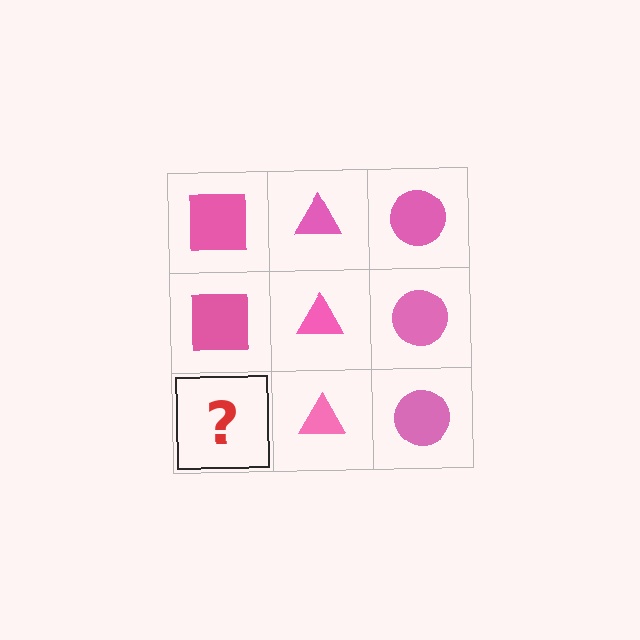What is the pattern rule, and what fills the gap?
The rule is that each column has a consistent shape. The gap should be filled with a pink square.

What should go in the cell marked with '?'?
The missing cell should contain a pink square.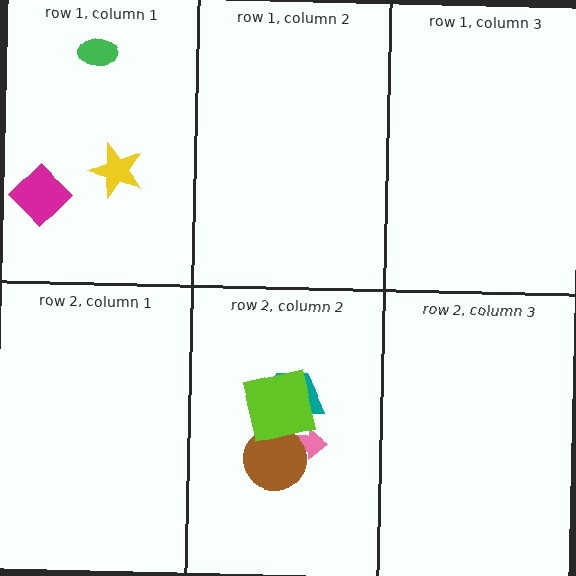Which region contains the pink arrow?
The row 2, column 2 region.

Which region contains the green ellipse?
The row 1, column 1 region.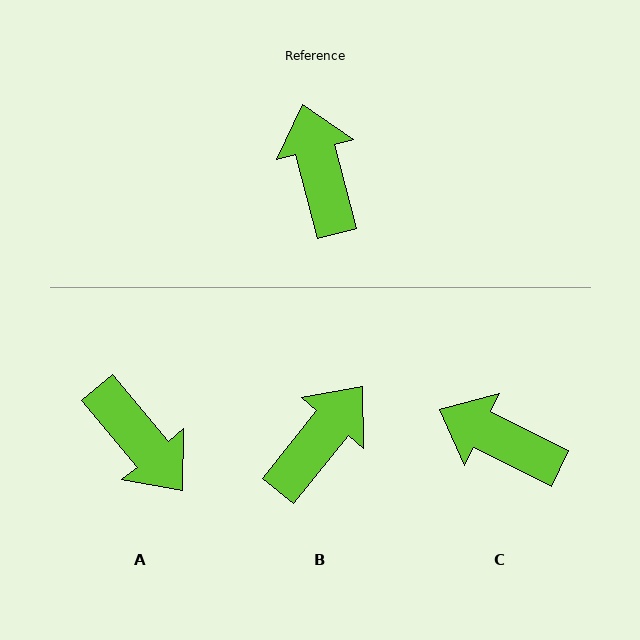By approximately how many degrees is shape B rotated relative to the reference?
Approximately 54 degrees clockwise.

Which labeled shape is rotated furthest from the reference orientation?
A, about 155 degrees away.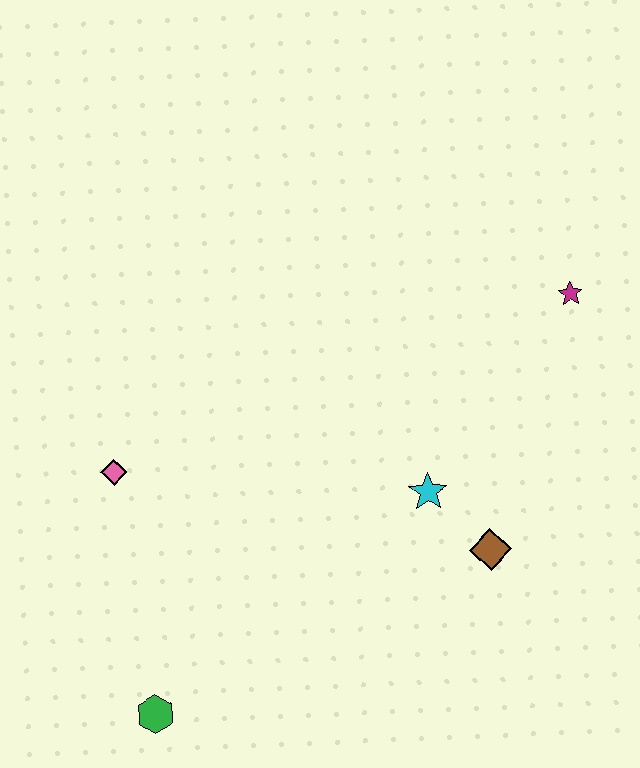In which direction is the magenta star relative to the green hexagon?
The magenta star is to the right of the green hexagon.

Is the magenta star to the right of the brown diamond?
Yes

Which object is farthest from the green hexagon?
The magenta star is farthest from the green hexagon.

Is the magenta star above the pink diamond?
Yes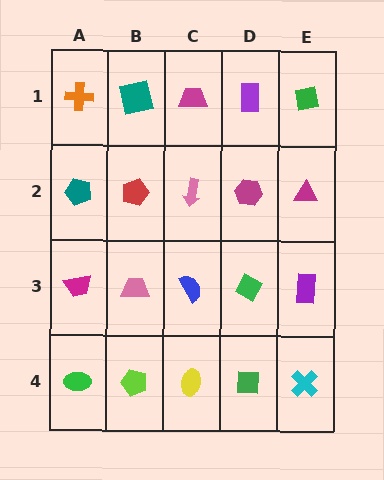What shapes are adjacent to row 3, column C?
A pink arrow (row 2, column C), a yellow ellipse (row 4, column C), a pink trapezoid (row 3, column B), a green diamond (row 3, column D).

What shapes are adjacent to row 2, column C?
A magenta trapezoid (row 1, column C), a blue semicircle (row 3, column C), a red pentagon (row 2, column B), a magenta hexagon (row 2, column D).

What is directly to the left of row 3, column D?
A blue semicircle.